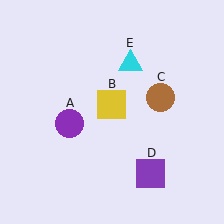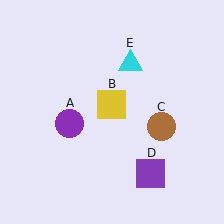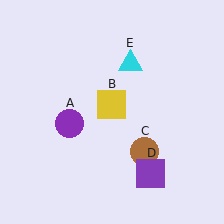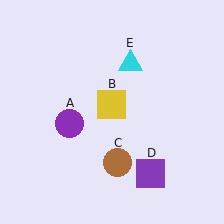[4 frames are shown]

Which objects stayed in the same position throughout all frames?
Purple circle (object A) and yellow square (object B) and purple square (object D) and cyan triangle (object E) remained stationary.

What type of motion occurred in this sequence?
The brown circle (object C) rotated clockwise around the center of the scene.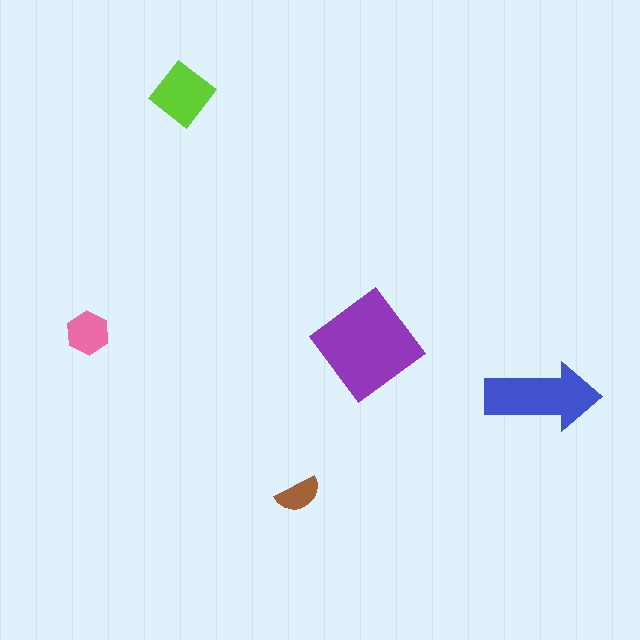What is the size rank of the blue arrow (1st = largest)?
2nd.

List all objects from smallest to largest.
The brown semicircle, the pink hexagon, the lime diamond, the blue arrow, the purple diamond.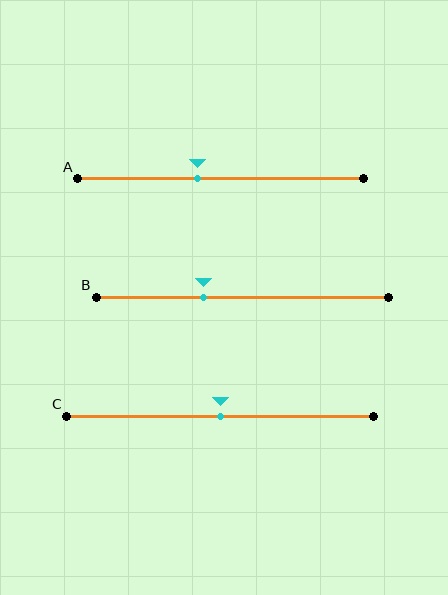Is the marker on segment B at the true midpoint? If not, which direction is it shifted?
No, the marker on segment B is shifted to the left by about 13% of the segment length.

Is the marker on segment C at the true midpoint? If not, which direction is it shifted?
Yes, the marker on segment C is at the true midpoint.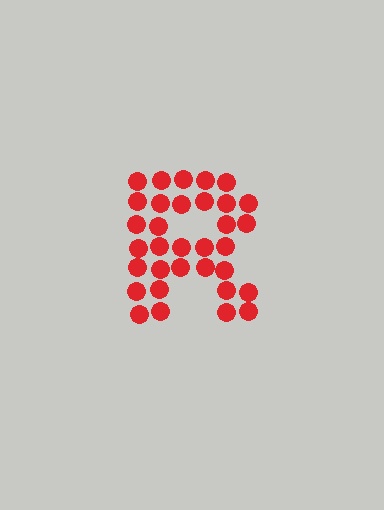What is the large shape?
The large shape is the letter R.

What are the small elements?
The small elements are circles.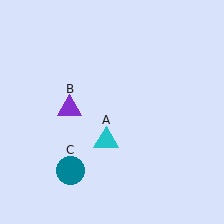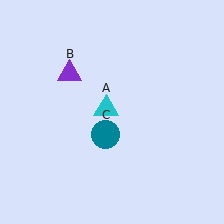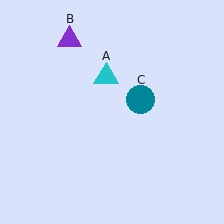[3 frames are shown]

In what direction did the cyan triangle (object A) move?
The cyan triangle (object A) moved up.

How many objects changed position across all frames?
3 objects changed position: cyan triangle (object A), purple triangle (object B), teal circle (object C).